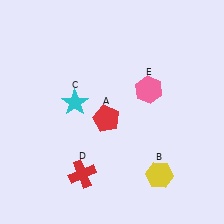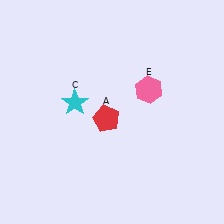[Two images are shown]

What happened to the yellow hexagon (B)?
The yellow hexagon (B) was removed in Image 2. It was in the bottom-right area of Image 1.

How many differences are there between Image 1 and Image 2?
There are 2 differences between the two images.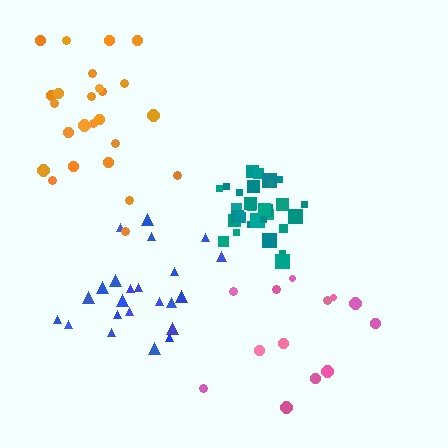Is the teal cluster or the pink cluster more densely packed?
Teal.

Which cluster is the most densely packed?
Teal.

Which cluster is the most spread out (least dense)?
Pink.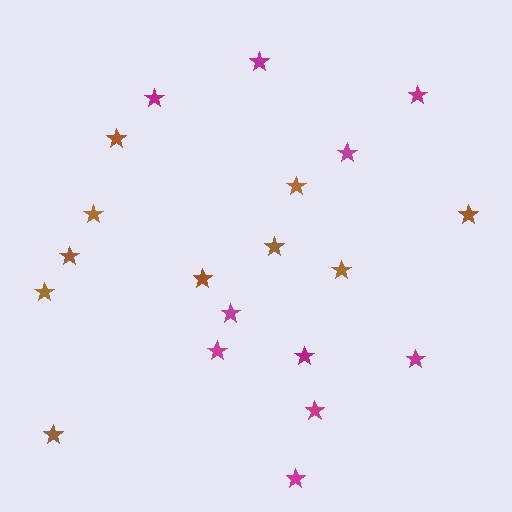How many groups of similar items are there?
There are 2 groups: one group of brown stars (10) and one group of magenta stars (10).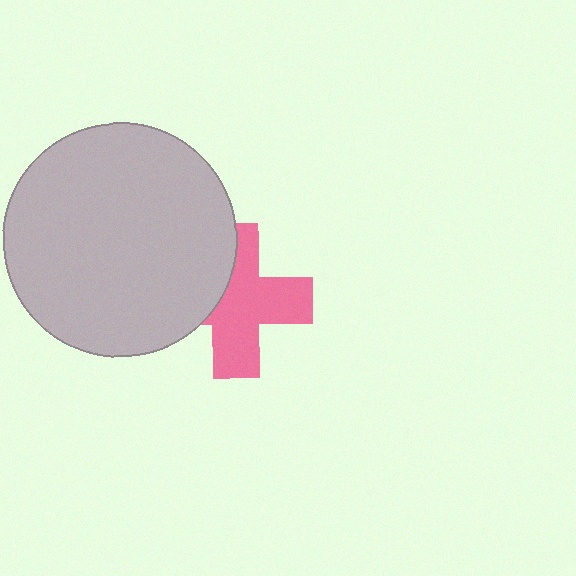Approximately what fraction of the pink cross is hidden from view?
Roughly 34% of the pink cross is hidden behind the light gray circle.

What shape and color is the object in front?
The object in front is a light gray circle.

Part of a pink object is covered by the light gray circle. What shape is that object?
It is a cross.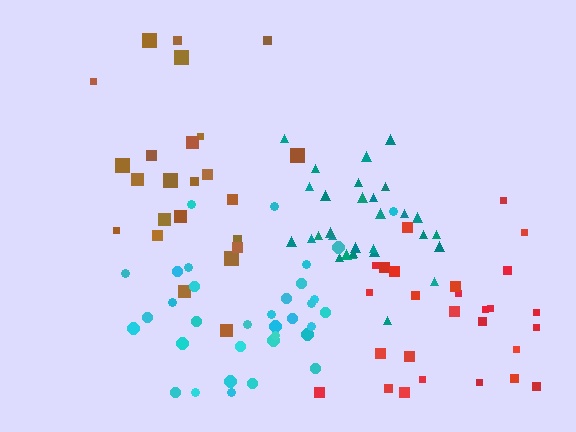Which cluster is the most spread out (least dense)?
Brown.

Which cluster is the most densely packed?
Teal.